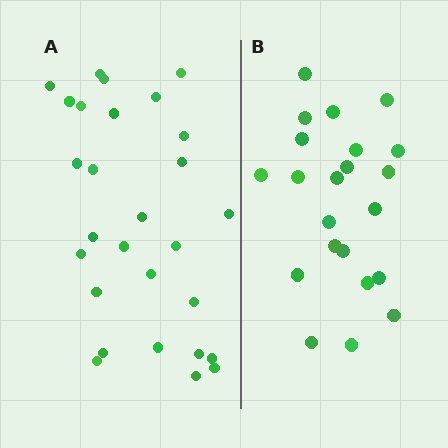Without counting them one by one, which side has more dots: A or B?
Region A (the left region) has more dots.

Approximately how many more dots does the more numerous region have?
Region A has about 6 more dots than region B.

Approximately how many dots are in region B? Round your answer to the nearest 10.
About 20 dots. (The exact count is 22, which rounds to 20.)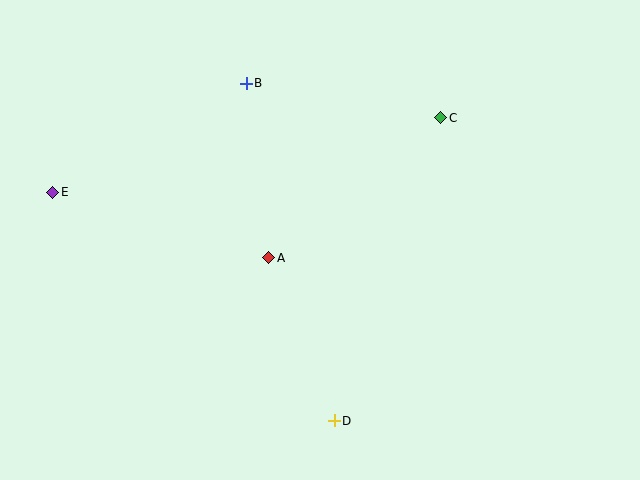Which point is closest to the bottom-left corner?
Point E is closest to the bottom-left corner.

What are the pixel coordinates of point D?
Point D is at (334, 421).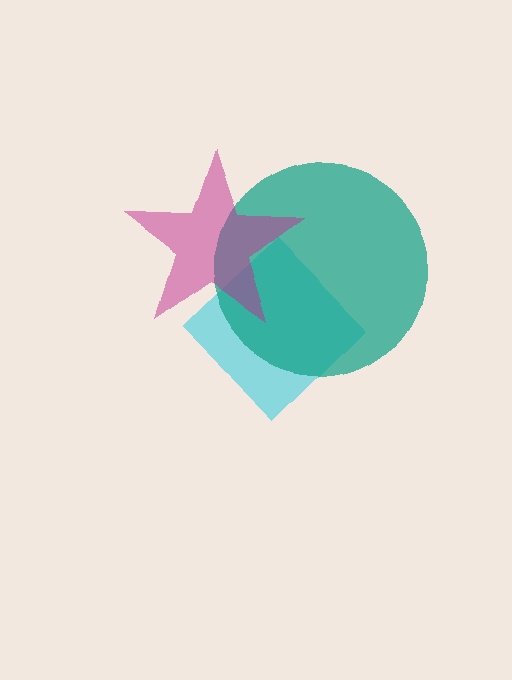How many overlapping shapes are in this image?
There are 3 overlapping shapes in the image.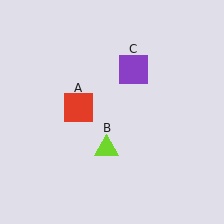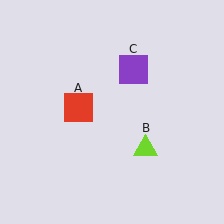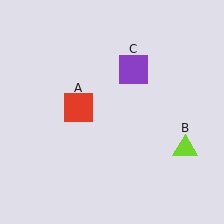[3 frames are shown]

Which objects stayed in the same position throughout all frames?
Red square (object A) and purple square (object C) remained stationary.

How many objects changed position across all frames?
1 object changed position: lime triangle (object B).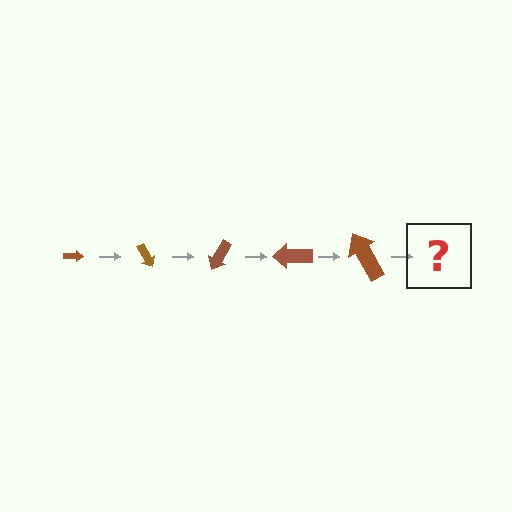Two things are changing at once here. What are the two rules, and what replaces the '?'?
The two rules are that the arrow grows larger each step and it rotates 60 degrees each step. The '?' should be an arrow, larger than the previous one and rotated 300 degrees from the start.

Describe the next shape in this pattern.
It should be an arrow, larger than the previous one and rotated 300 degrees from the start.